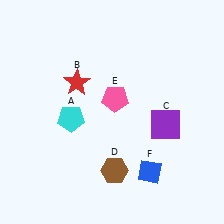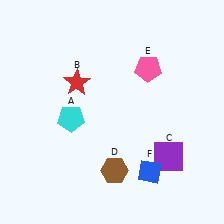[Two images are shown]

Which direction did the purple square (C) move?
The purple square (C) moved down.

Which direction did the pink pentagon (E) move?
The pink pentagon (E) moved right.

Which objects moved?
The objects that moved are: the purple square (C), the pink pentagon (E).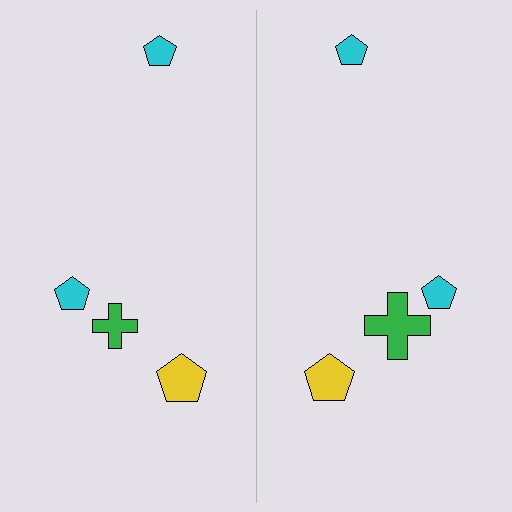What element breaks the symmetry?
The green cross on the right side has a different size than its mirror counterpart.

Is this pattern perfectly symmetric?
No, the pattern is not perfectly symmetric. The green cross on the right side has a different size than its mirror counterpart.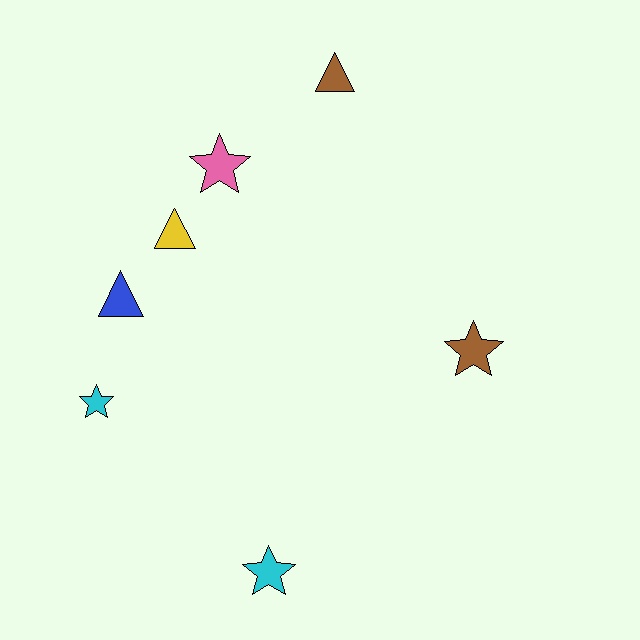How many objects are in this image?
There are 7 objects.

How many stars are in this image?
There are 4 stars.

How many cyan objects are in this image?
There are 2 cyan objects.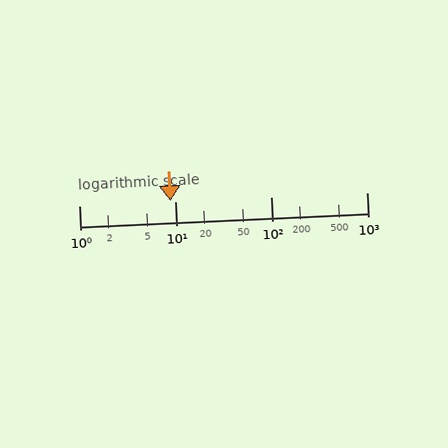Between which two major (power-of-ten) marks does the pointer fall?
The pointer is between 1 and 10.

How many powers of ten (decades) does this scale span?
The scale spans 3 decades, from 1 to 1000.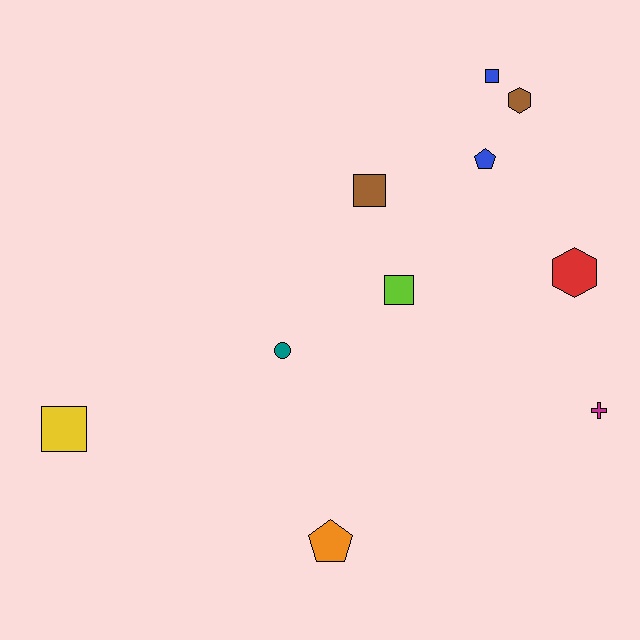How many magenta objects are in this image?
There is 1 magenta object.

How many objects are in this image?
There are 10 objects.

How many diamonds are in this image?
There are no diamonds.